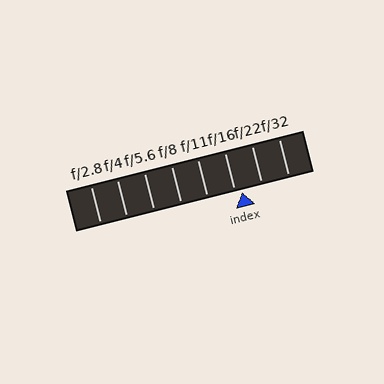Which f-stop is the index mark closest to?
The index mark is closest to f/16.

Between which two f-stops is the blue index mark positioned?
The index mark is between f/16 and f/22.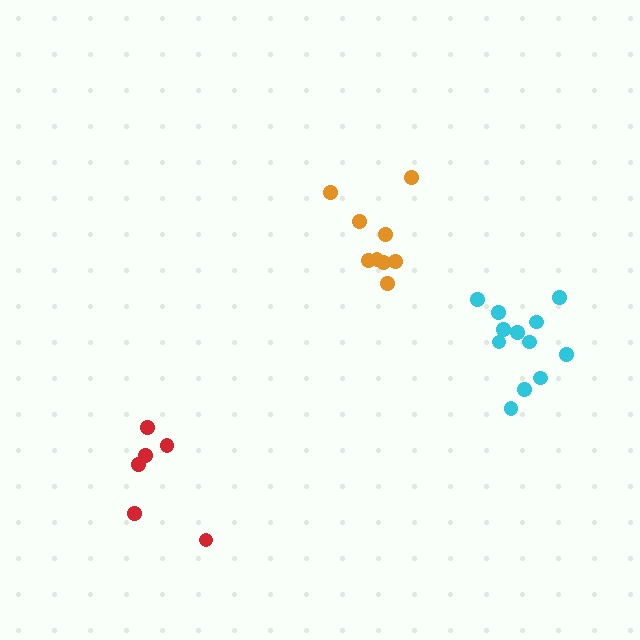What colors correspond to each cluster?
The clusters are colored: orange, red, cyan.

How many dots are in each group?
Group 1: 9 dots, Group 2: 6 dots, Group 3: 12 dots (27 total).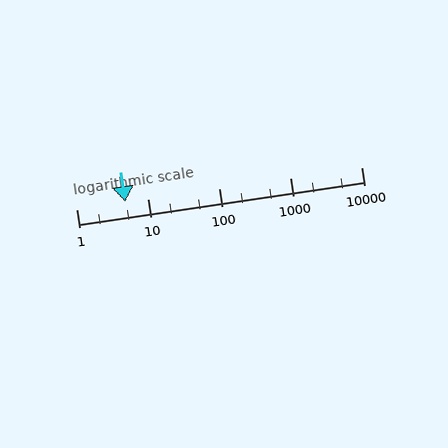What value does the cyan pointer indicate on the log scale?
The pointer indicates approximately 4.8.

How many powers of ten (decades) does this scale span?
The scale spans 4 decades, from 1 to 10000.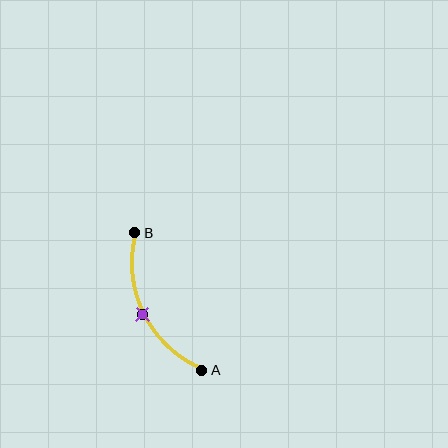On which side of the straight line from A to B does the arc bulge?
The arc bulges to the left of the straight line connecting A and B.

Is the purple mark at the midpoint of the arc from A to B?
Yes. The purple mark lies on the arc at equal arc-length from both A and B — it is the arc midpoint.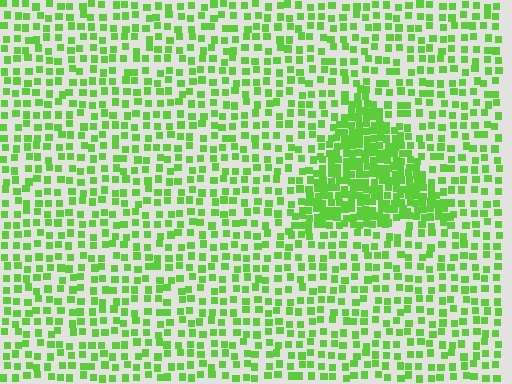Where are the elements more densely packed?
The elements are more densely packed inside the triangle boundary.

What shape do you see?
I see a triangle.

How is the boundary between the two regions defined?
The boundary is defined by a change in element density (approximately 2.4x ratio). All elements are the same color, size, and shape.